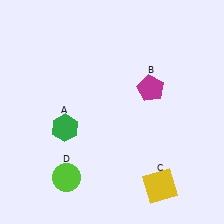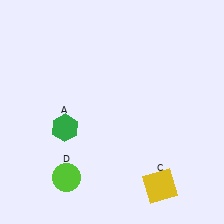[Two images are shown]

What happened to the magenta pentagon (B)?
The magenta pentagon (B) was removed in Image 2. It was in the top-right area of Image 1.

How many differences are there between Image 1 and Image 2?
There is 1 difference between the two images.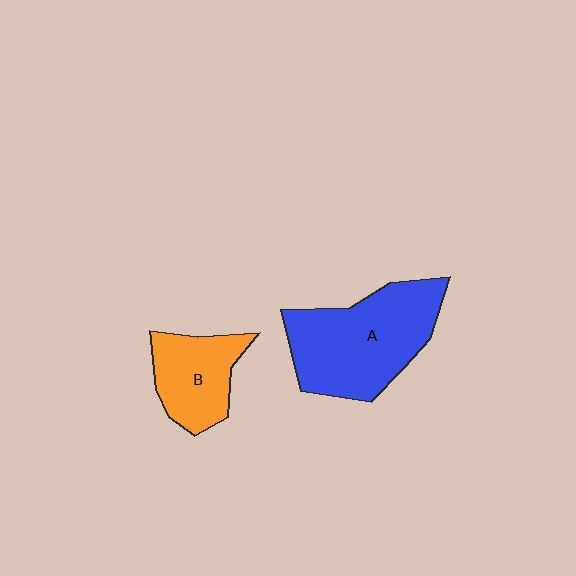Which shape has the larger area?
Shape A (blue).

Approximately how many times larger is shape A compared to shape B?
Approximately 1.8 times.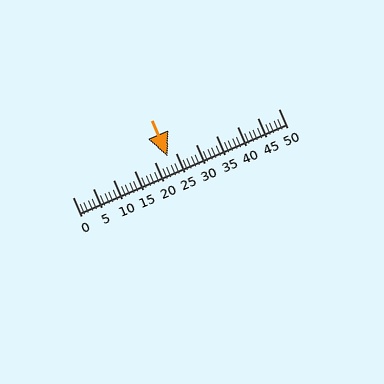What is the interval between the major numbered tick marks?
The major tick marks are spaced 5 units apart.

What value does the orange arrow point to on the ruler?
The orange arrow points to approximately 23.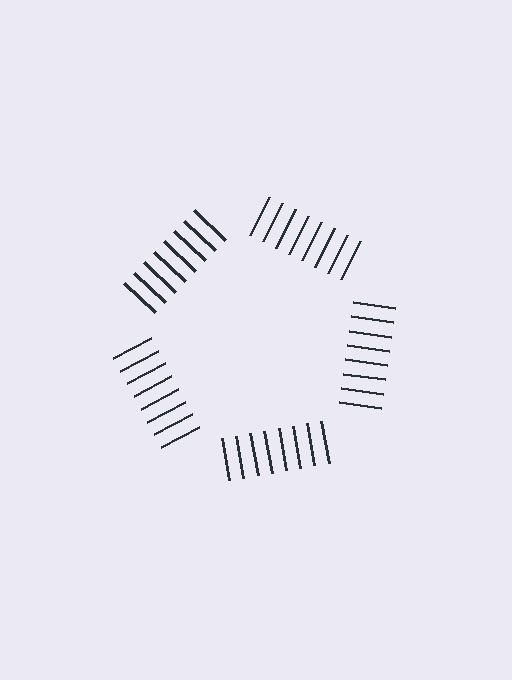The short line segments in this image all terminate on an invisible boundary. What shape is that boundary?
An illusory pentagon — the line segments terminate on its edges but no continuous stroke is drawn.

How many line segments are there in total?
40 — 8 along each of the 5 edges.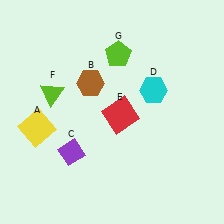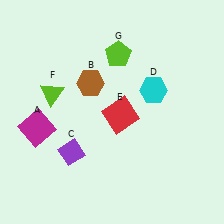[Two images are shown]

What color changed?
The square (A) changed from yellow in Image 1 to magenta in Image 2.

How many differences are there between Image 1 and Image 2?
There is 1 difference between the two images.